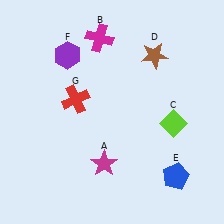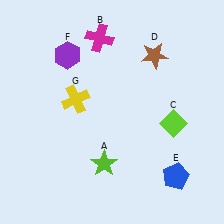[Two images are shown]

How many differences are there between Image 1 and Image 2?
There are 2 differences between the two images.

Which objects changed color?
A changed from magenta to lime. G changed from red to yellow.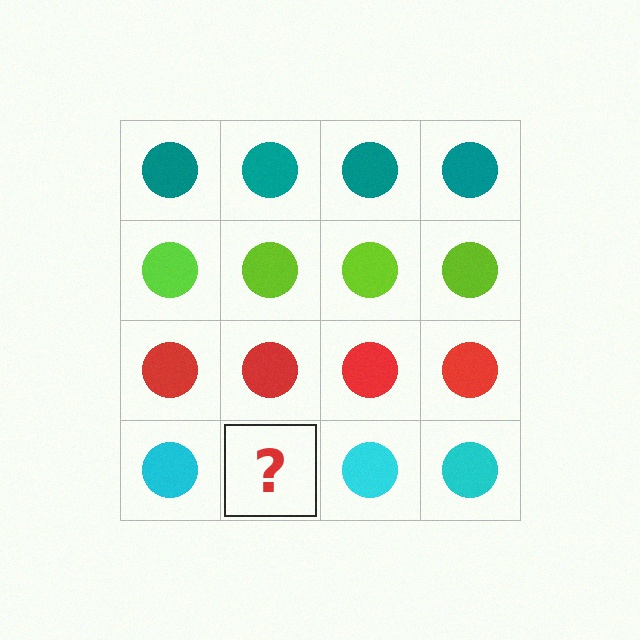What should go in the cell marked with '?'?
The missing cell should contain a cyan circle.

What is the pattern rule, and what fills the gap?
The rule is that each row has a consistent color. The gap should be filled with a cyan circle.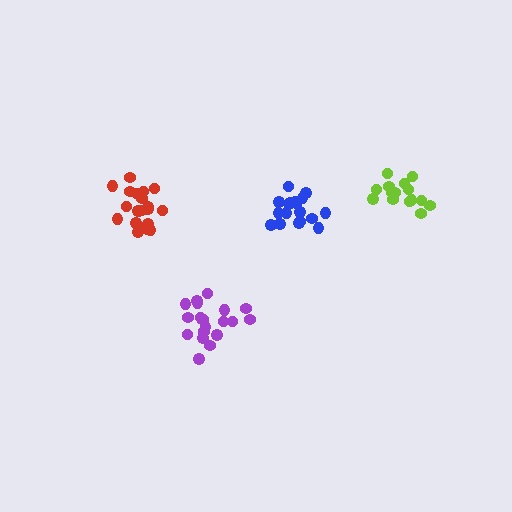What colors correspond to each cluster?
The clusters are colored: purple, red, lime, blue.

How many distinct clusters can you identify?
There are 4 distinct clusters.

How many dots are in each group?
Group 1: 20 dots, Group 2: 21 dots, Group 3: 15 dots, Group 4: 18 dots (74 total).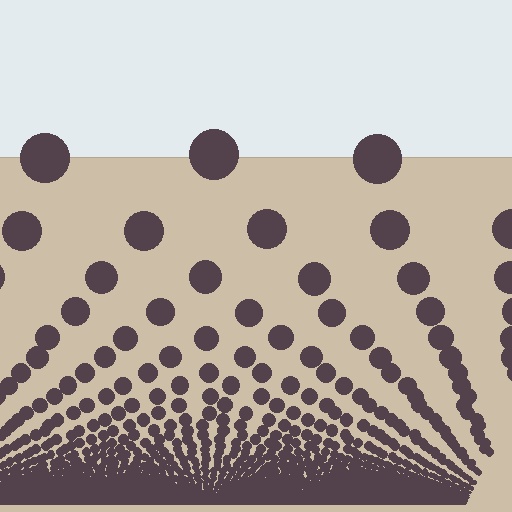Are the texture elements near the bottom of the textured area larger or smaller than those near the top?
Smaller. The gradient is inverted — elements near the bottom are smaller and denser.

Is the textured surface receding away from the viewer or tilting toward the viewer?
The surface appears to tilt toward the viewer. Texture elements get larger and sparser toward the top.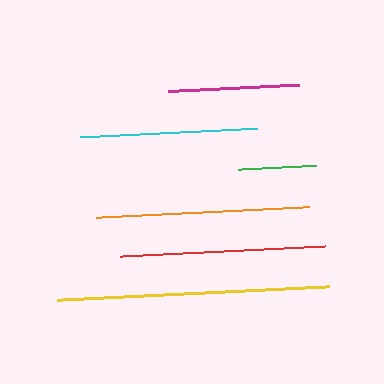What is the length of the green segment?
The green segment is approximately 78 pixels long.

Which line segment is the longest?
The yellow line is the longest at approximately 272 pixels.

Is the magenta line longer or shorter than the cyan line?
The cyan line is longer than the magenta line.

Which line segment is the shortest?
The green line is the shortest at approximately 78 pixels.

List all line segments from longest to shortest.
From longest to shortest: yellow, orange, red, cyan, magenta, green.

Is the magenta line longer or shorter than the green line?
The magenta line is longer than the green line.